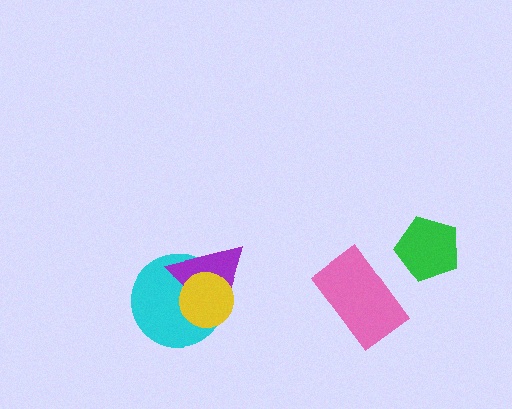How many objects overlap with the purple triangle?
2 objects overlap with the purple triangle.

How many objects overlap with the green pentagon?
0 objects overlap with the green pentagon.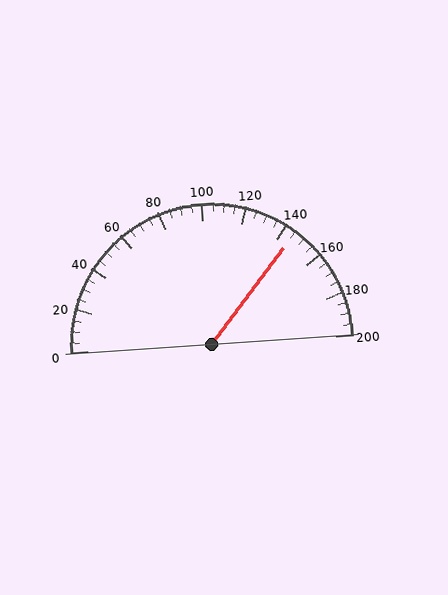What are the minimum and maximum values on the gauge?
The gauge ranges from 0 to 200.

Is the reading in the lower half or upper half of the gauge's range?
The reading is in the upper half of the range (0 to 200).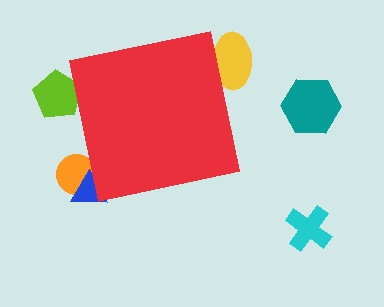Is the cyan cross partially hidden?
No, the cyan cross is fully visible.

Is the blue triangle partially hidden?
Yes, the blue triangle is partially hidden behind the red square.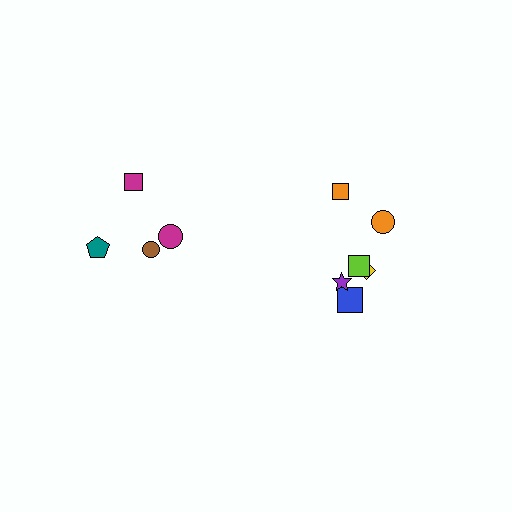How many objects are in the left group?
There are 4 objects.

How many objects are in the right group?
There are 6 objects.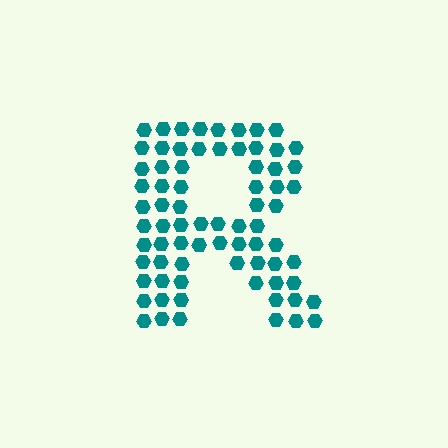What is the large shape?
The large shape is the letter R.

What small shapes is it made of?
It is made of small hexagons.